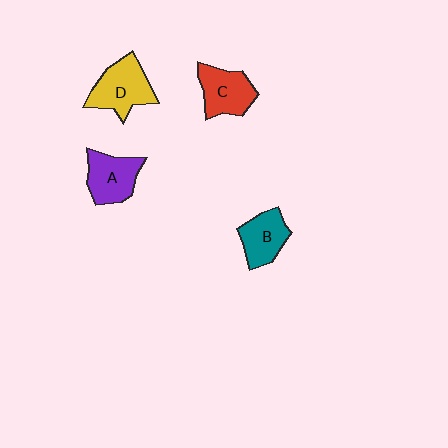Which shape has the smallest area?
Shape B (teal).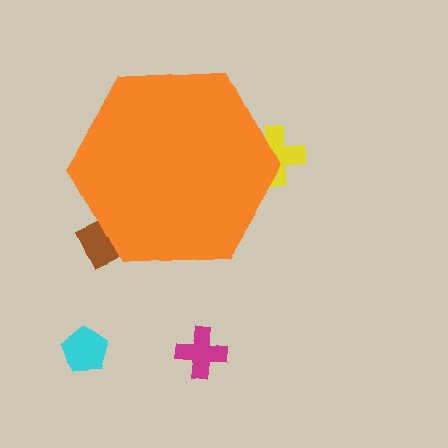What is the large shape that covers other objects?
An orange hexagon.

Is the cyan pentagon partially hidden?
No, the cyan pentagon is fully visible.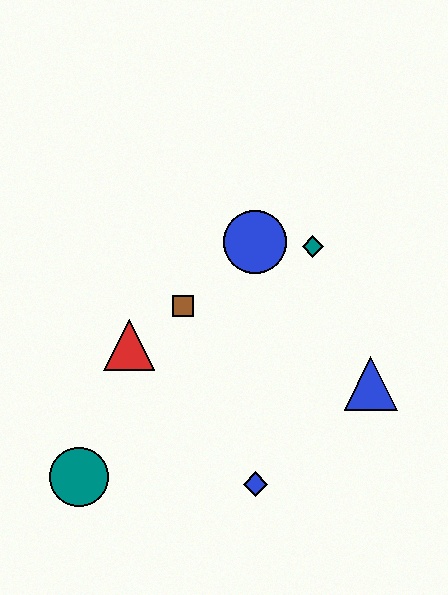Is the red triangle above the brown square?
No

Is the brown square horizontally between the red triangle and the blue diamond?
Yes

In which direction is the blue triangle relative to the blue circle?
The blue triangle is below the blue circle.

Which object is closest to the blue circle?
The teal diamond is closest to the blue circle.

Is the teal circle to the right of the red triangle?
No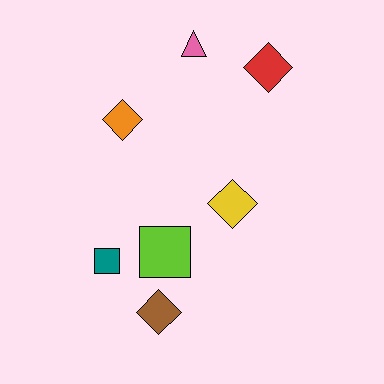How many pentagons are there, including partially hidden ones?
There are no pentagons.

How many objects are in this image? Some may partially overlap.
There are 7 objects.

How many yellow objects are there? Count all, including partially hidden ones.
There is 1 yellow object.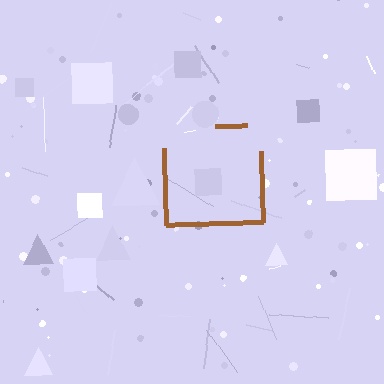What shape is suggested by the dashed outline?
The dashed outline suggests a square.